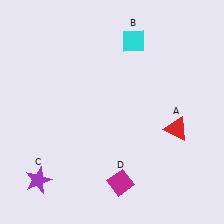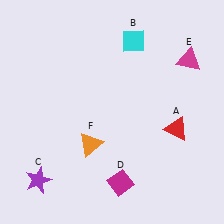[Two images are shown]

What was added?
A magenta triangle (E), an orange triangle (F) were added in Image 2.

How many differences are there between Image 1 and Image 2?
There are 2 differences between the two images.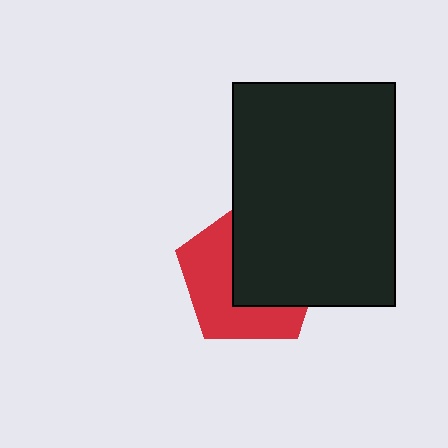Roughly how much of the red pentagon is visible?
About half of it is visible (roughly 48%).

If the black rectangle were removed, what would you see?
You would see the complete red pentagon.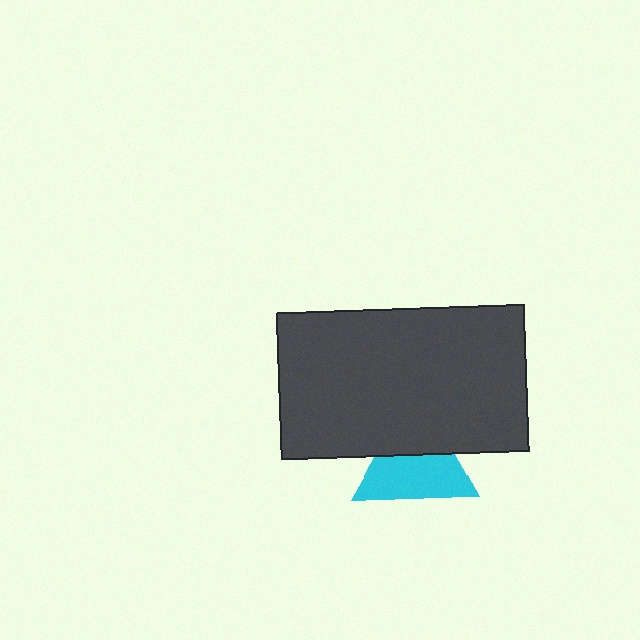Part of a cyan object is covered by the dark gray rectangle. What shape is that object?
It is a triangle.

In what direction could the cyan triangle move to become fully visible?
The cyan triangle could move down. That would shift it out from behind the dark gray rectangle entirely.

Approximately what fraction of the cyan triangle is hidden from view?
Roughly 39% of the cyan triangle is hidden behind the dark gray rectangle.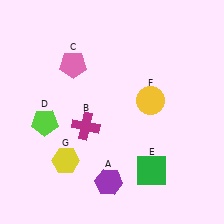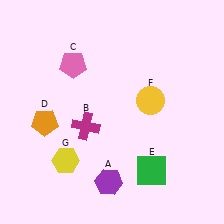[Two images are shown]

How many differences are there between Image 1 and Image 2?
There is 1 difference between the two images.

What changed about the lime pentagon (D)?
In Image 1, D is lime. In Image 2, it changed to orange.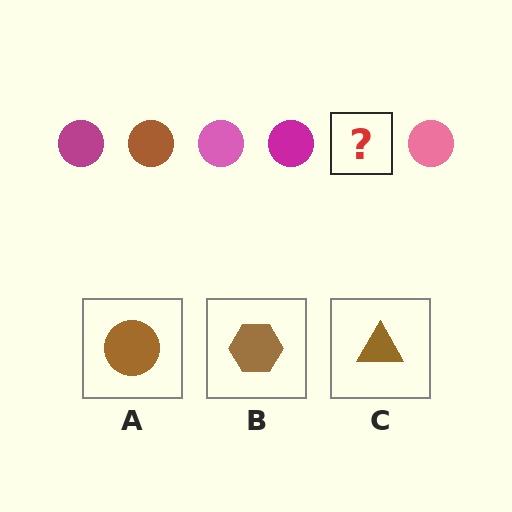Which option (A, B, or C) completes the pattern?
A.